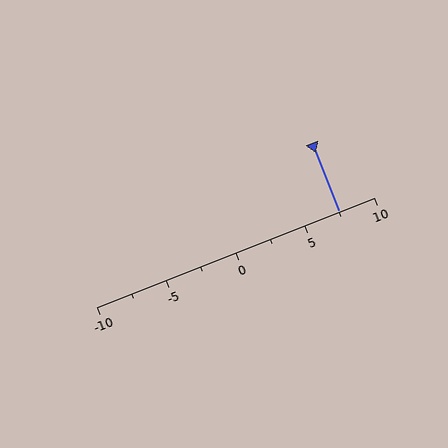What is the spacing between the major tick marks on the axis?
The major ticks are spaced 5 apart.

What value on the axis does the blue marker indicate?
The marker indicates approximately 7.5.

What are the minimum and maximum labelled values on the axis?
The axis runs from -10 to 10.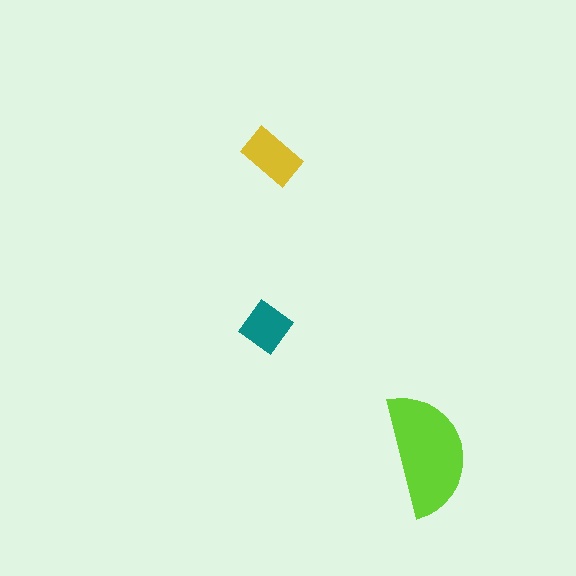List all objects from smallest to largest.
The teal diamond, the yellow rectangle, the lime semicircle.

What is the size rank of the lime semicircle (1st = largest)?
1st.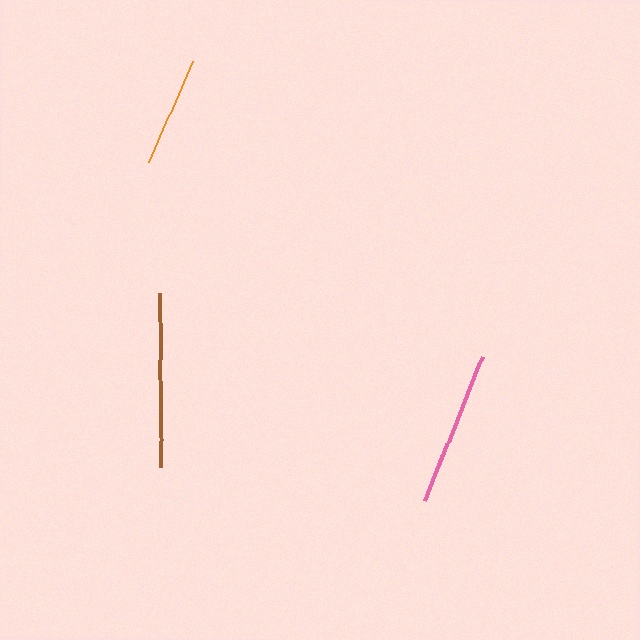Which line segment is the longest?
The brown line is the longest at approximately 174 pixels.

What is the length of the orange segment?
The orange segment is approximately 110 pixels long.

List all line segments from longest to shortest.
From longest to shortest: brown, pink, orange.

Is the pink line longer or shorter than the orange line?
The pink line is longer than the orange line.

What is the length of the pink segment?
The pink segment is approximately 156 pixels long.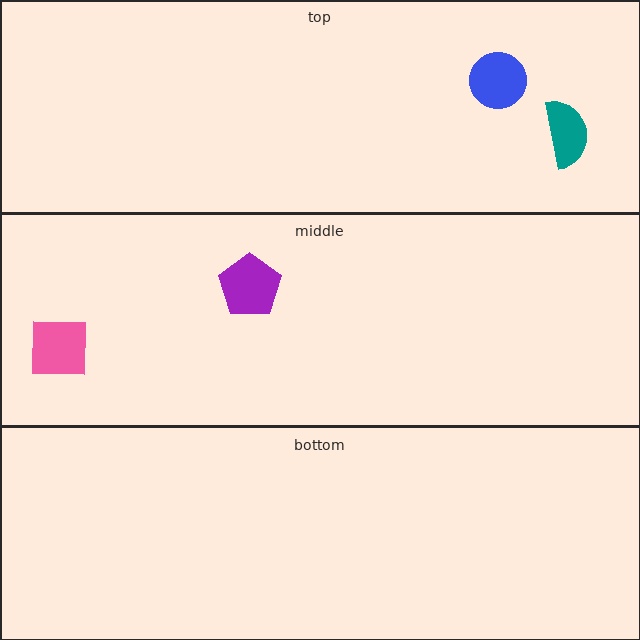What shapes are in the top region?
The blue circle, the teal semicircle.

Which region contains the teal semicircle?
The top region.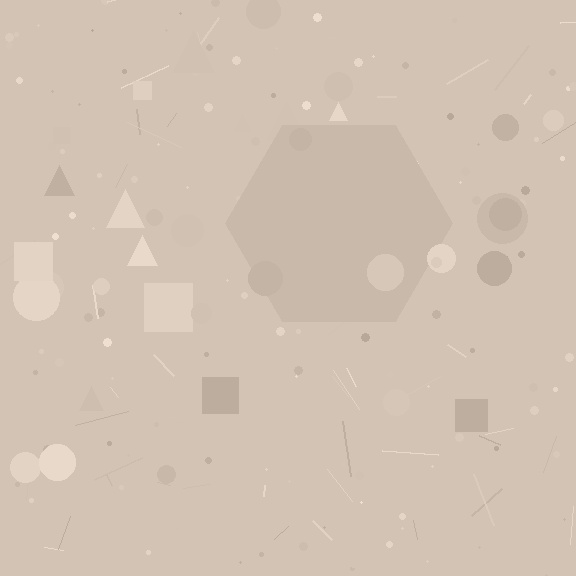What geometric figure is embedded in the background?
A hexagon is embedded in the background.